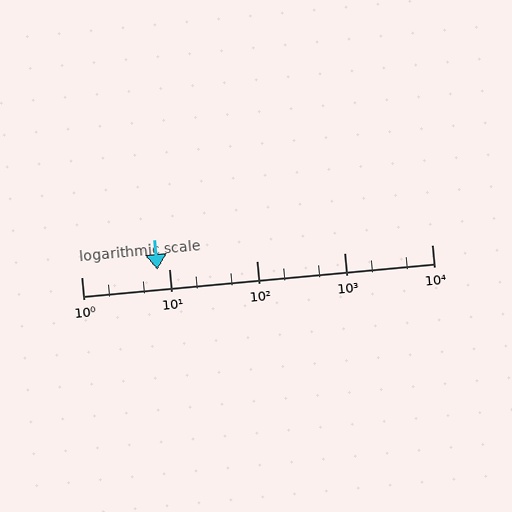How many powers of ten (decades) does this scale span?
The scale spans 4 decades, from 1 to 10000.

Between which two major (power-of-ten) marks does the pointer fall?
The pointer is between 1 and 10.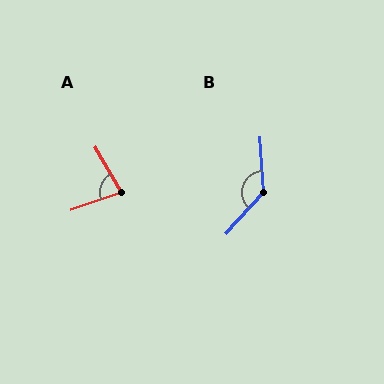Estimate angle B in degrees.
Approximately 134 degrees.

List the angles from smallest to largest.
A (79°), B (134°).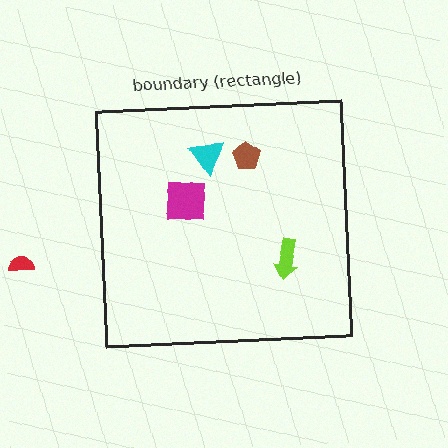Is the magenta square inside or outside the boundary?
Inside.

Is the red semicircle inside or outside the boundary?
Outside.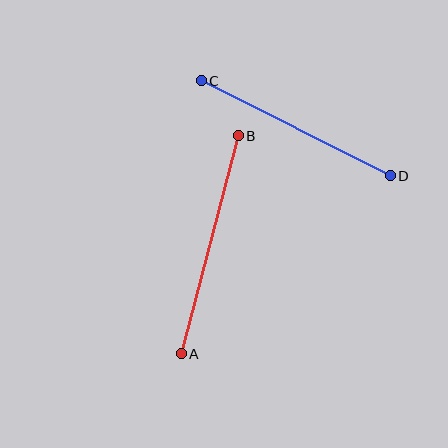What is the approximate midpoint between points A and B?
The midpoint is at approximately (210, 245) pixels.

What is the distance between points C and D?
The distance is approximately 212 pixels.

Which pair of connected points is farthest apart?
Points A and B are farthest apart.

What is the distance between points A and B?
The distance is approximately 226 pixels.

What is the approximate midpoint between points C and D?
The midpoint is at approximately (296, 128) pixels.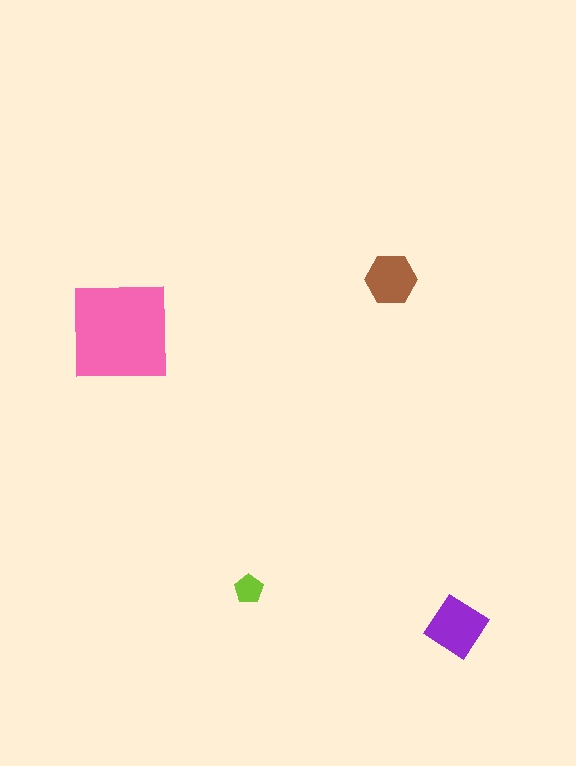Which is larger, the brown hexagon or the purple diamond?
The purple diamond.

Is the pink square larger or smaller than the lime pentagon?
Larger.